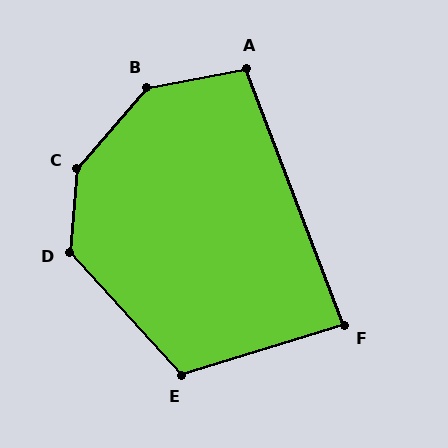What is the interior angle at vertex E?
Approximately 115 degrees (obtuse).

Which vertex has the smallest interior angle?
F, at approximately 86 degrees.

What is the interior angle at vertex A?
Approximately 100 degrees (obtuse).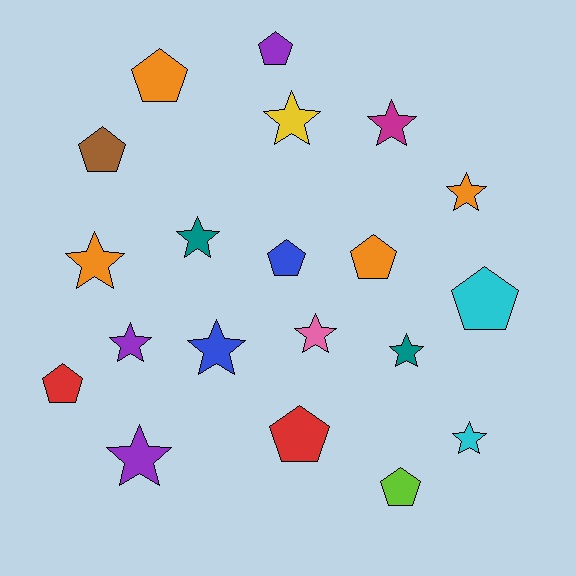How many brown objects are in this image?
There is 1 brown object.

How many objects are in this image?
There are 20 objects.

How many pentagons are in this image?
There are 9 pentagons.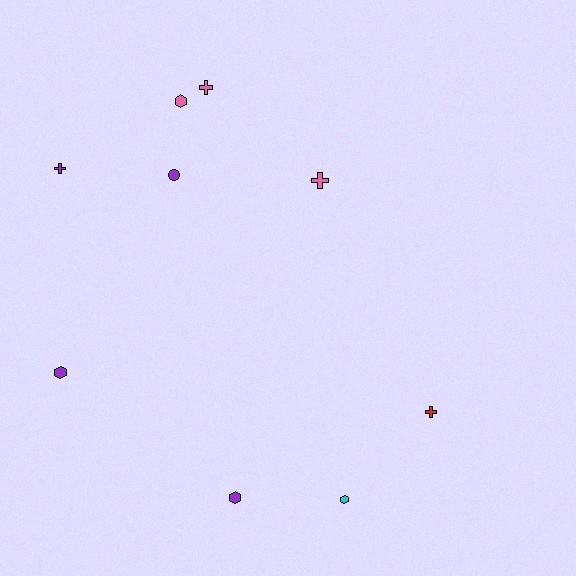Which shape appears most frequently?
Cross, with 4 objects.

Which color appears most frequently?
Purple, with 4 objects.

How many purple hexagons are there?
There are 2 purple hexagons.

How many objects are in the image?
There are 9 objects.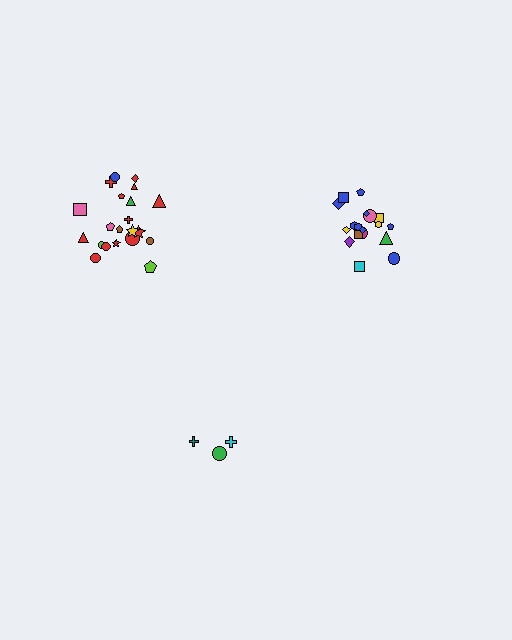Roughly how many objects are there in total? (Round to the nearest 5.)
Roughly 45 objects in total.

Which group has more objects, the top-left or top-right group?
The top-left group.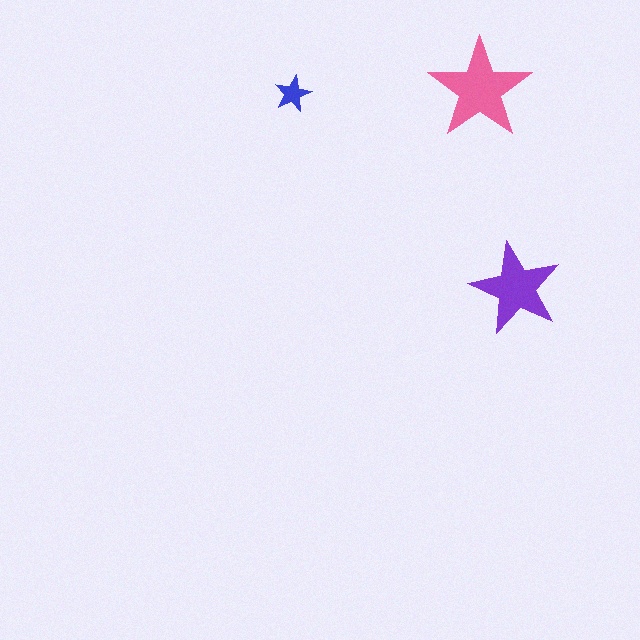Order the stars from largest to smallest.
the pink one, the purple one, the blue one.